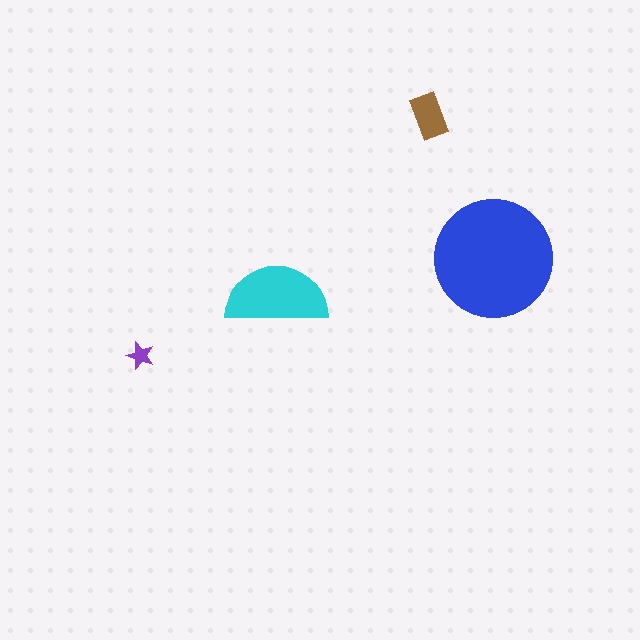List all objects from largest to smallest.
The blue circle, the cyan semicircle, the brown rectangle, the purple star.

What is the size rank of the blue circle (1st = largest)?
1st.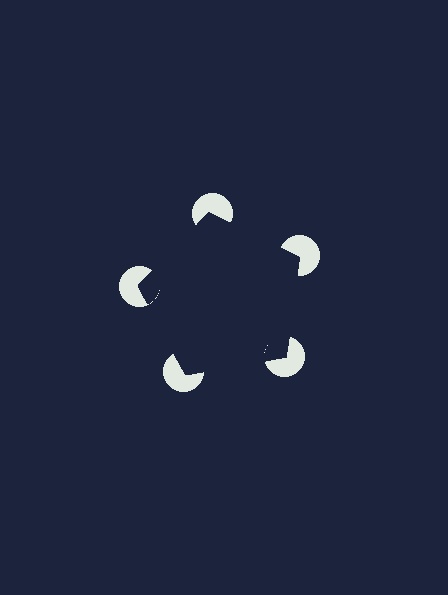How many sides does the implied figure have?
5 sides.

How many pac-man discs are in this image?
There are 5 — one at each vertex of the illusory pentagon.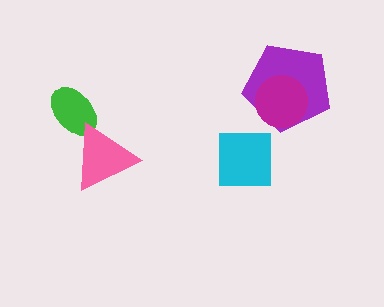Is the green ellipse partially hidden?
Yes, it is partially covered by another shape.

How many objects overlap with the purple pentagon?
1 object overlaps with the purple pentagon.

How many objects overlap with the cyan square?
0 objects overlap with the cyan square.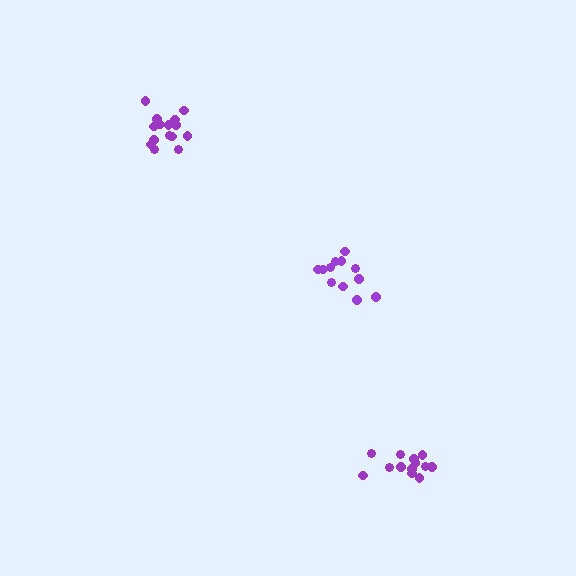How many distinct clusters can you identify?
There are 3 distinct clusters.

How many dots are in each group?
Group 1: 13 dots, Group 2: 12 dots, Group 3: 15 dots (40 total).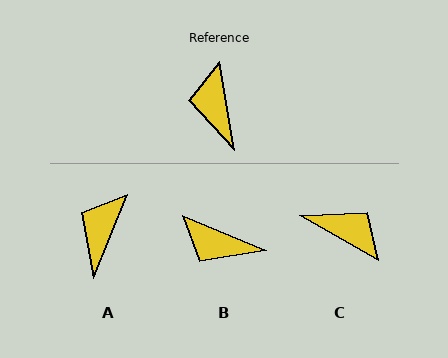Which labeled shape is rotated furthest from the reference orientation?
C, about 129 degrees away.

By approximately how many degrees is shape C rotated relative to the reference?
Approximately 129 degrees clockwise.